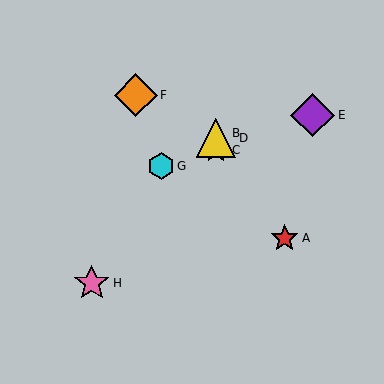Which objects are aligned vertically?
Objects B, C, D are aligned vertically.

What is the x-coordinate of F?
Object F is at x≈136.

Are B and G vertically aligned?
No, B is at x≈216 and G is at x≈161.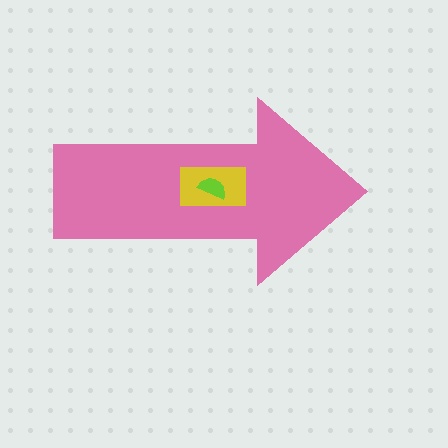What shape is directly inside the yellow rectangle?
The lime semicircle.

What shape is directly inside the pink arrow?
The yellow rectangle.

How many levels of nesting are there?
3.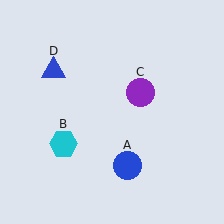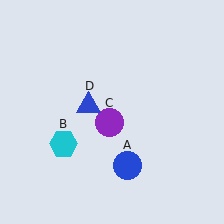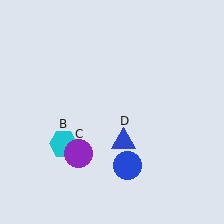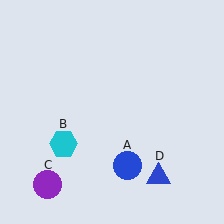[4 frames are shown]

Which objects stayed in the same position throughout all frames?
Blue circle (object A) and cyan hexagon (object B) remained stationary.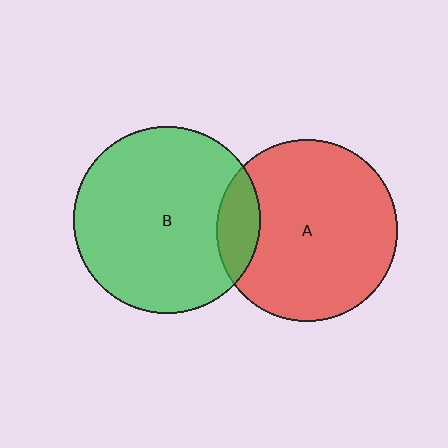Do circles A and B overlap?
Yes.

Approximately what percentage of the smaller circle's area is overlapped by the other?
Approximately 15%.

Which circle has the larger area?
Circle B (green).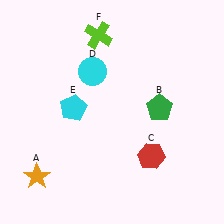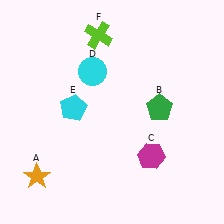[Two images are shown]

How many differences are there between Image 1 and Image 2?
There is 1 difference between the two images.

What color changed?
The hexagon (C) changed from red in Image 1 to magenta in Image 2.